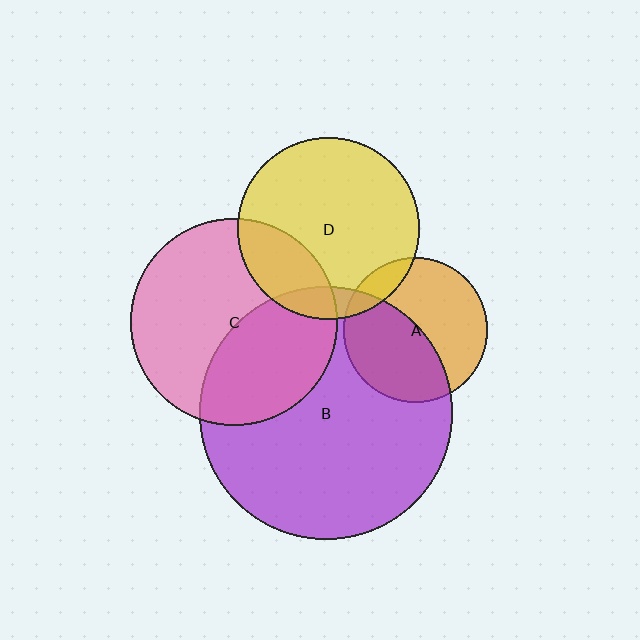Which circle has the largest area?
Circle B (purple).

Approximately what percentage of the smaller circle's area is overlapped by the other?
Approximately 10%.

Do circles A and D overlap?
Yes.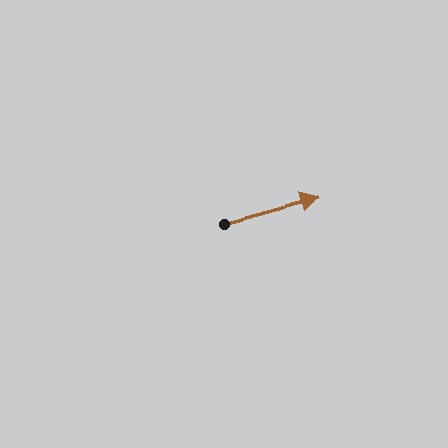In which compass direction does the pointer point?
East.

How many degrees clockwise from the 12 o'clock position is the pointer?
Approximately 75 degrees.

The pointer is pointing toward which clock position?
Roughly 2 o'clock.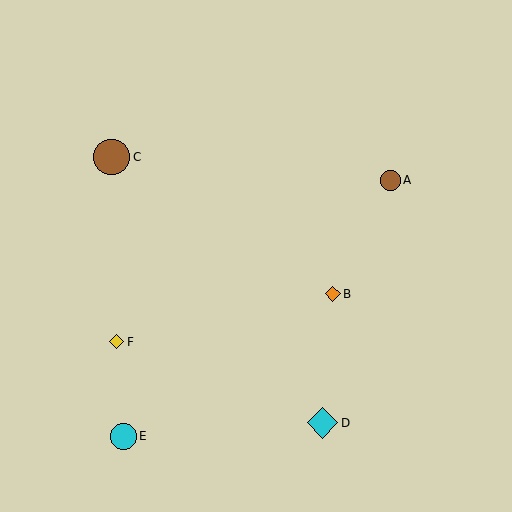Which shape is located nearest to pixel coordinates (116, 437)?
The cyan circle (labeled E) at (123, 436) is nearest to that location.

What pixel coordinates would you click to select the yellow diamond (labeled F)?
Click at (117, 342) to select the yellow diamond F.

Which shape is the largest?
The brown circle (labeled C) is the largest.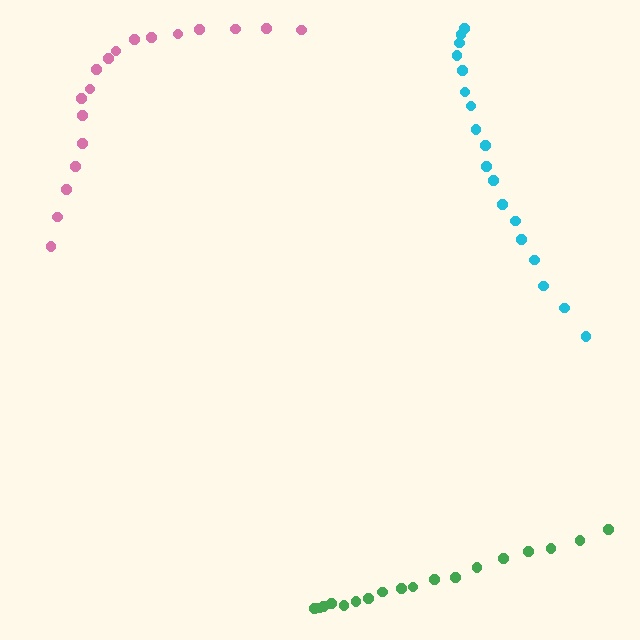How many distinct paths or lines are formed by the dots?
There are 3 distinct paths.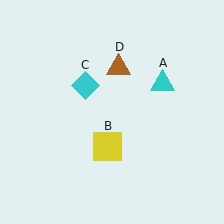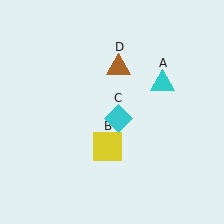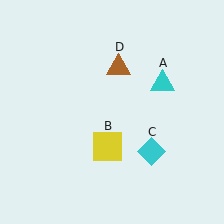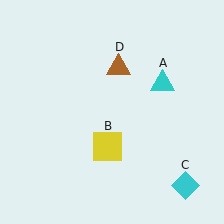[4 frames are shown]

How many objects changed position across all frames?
1 object changed position: cyan diamond (object C).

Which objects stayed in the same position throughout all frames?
Cyan triangle (object A) and yellow square (object B) and brown triangle (object D) remained stationary.